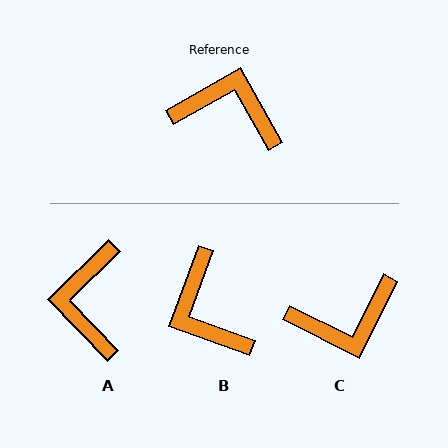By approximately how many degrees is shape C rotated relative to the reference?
Approximately 146 degrees clockwise.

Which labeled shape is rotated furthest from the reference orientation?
C, about 146 degrees away.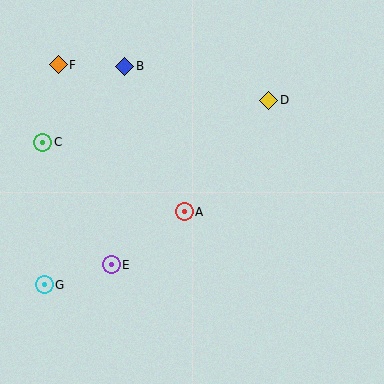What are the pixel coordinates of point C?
Point C is at (43, 142).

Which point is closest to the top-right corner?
Point D is closest to the top-right corner.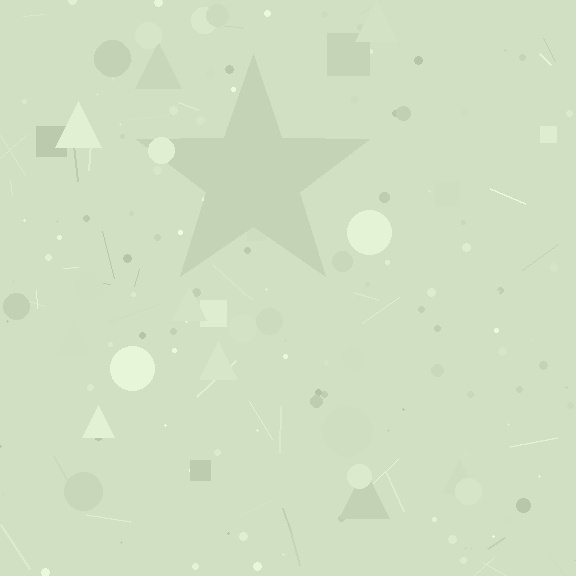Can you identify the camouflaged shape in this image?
The camouflaged shape is a star.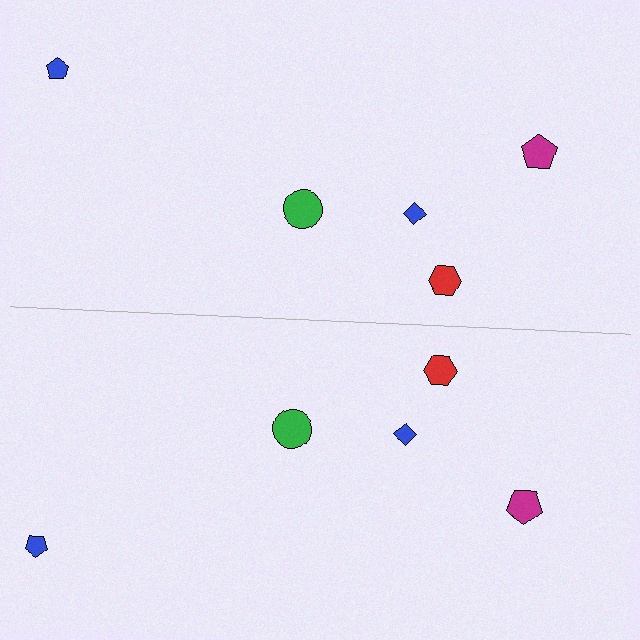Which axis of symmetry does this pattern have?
The pattern has a horizontal axis of symmetry running through the center of the image.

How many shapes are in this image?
There are 10 shapes in this image.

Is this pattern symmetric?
Yes, this pattern has bilateral (reflection) symmetry.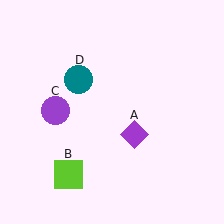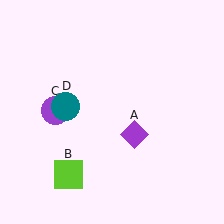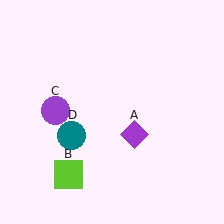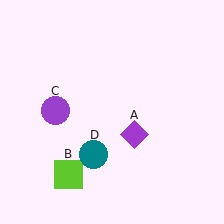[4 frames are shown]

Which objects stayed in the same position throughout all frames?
Purple diamond (object A) and lime square (object B) and purple circle (object C) remained stationary.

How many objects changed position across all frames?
1 object changed position: teal circle (object D).